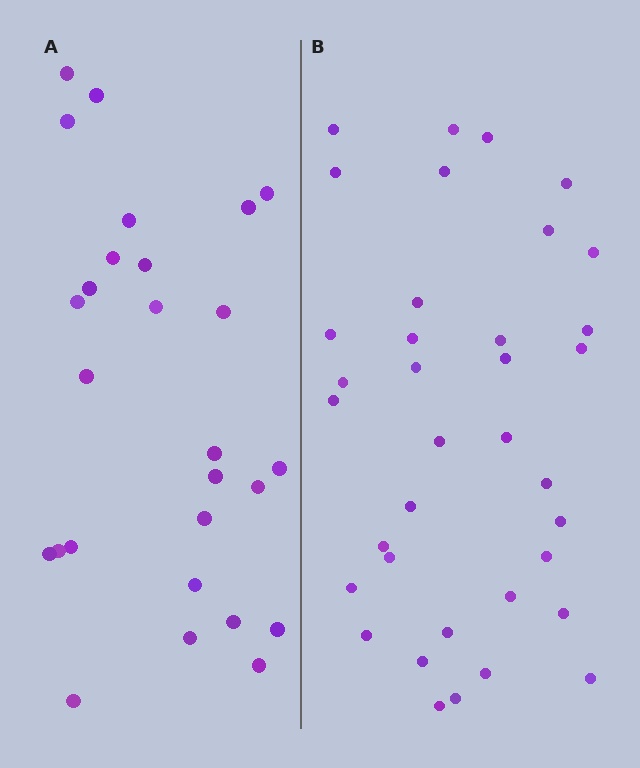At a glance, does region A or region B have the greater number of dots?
Region B (the right region) has more dots.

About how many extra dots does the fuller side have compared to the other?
Region B has roughly 8 or so more dots than region A.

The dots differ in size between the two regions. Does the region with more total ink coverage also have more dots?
No. Region A has more total ink coverage because its dots are larger, but region B actually contains more individual dots. Total area can be misleading — the number of items is what matters here.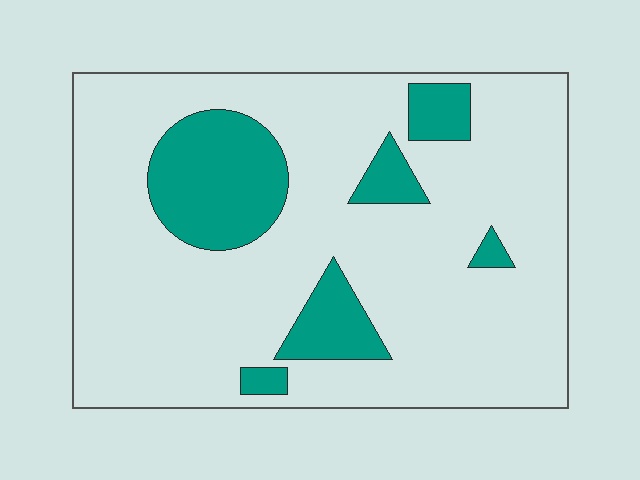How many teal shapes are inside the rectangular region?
6.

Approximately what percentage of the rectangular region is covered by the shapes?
Approximately 20%.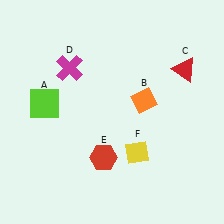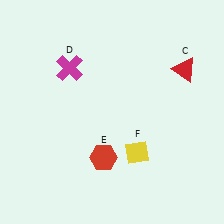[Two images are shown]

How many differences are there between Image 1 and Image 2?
There are 2 differences between the two images.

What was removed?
The lime square (A), the orange diamond (B) were removed in Image 2.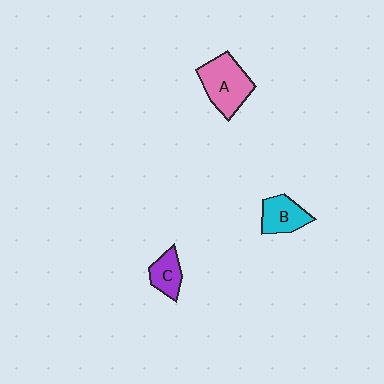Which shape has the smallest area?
Shape C (purple).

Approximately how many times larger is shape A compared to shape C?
Approximately 1.9 times.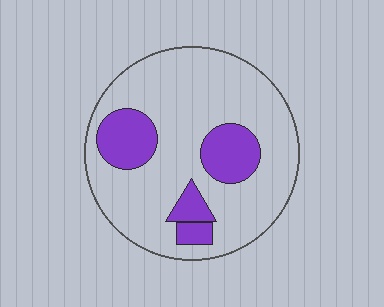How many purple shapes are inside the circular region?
4.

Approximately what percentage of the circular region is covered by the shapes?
Approximately 20%.